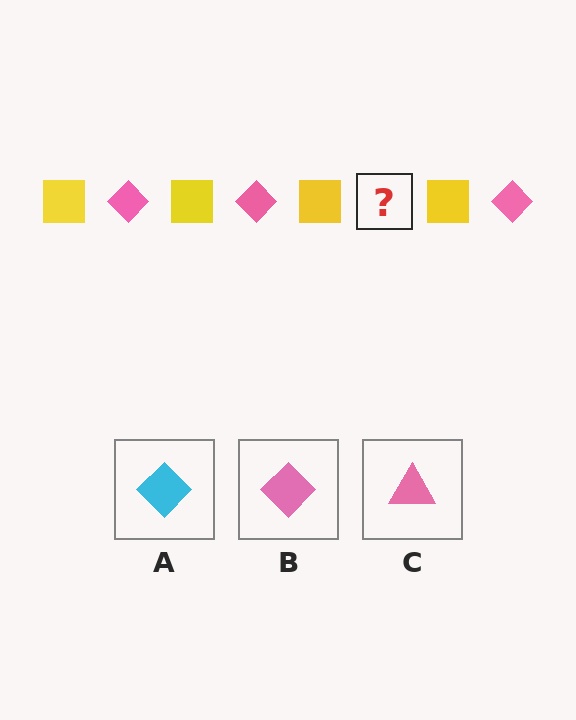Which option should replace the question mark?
Option B.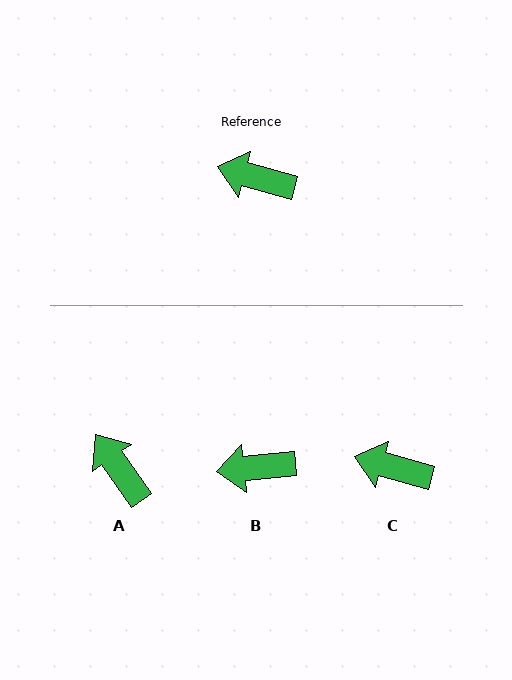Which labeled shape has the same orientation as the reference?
C.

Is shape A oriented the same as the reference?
No, it is off by about 39 degrees.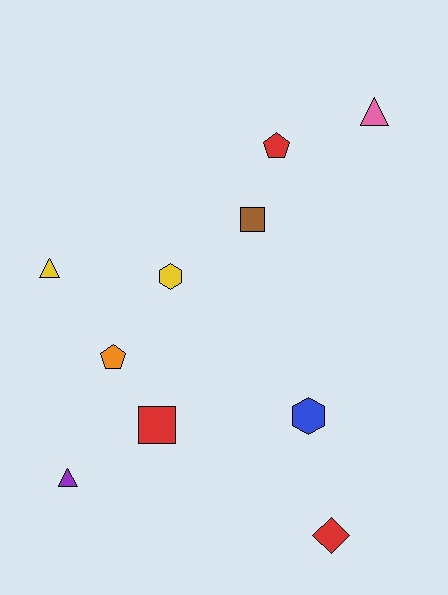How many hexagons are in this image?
There are 2 hexagons.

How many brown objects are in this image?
There is 1 brown object.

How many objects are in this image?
There are 10 objects.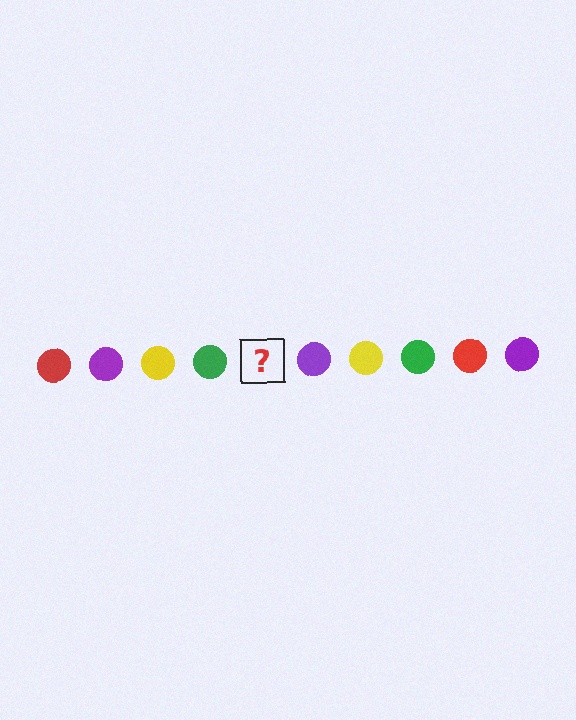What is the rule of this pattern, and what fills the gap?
The rule is that the pattern cycles through red, purple, yellow, green circles. The gap should be filled with a red circle.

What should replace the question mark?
The question mark should be replaced with a red circle.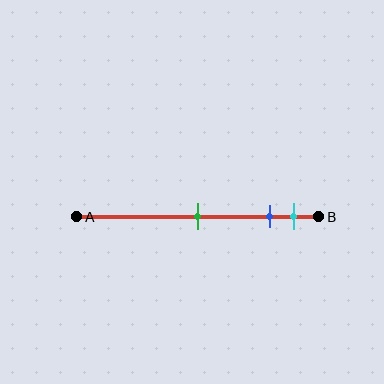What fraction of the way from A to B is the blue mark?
The blue mark is approximately 80% (0.8) of the way from A to B.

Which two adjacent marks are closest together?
The blue and cyan marks are the closest adjacent pair.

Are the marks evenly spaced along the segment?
No, the marks are not evenly spaced.